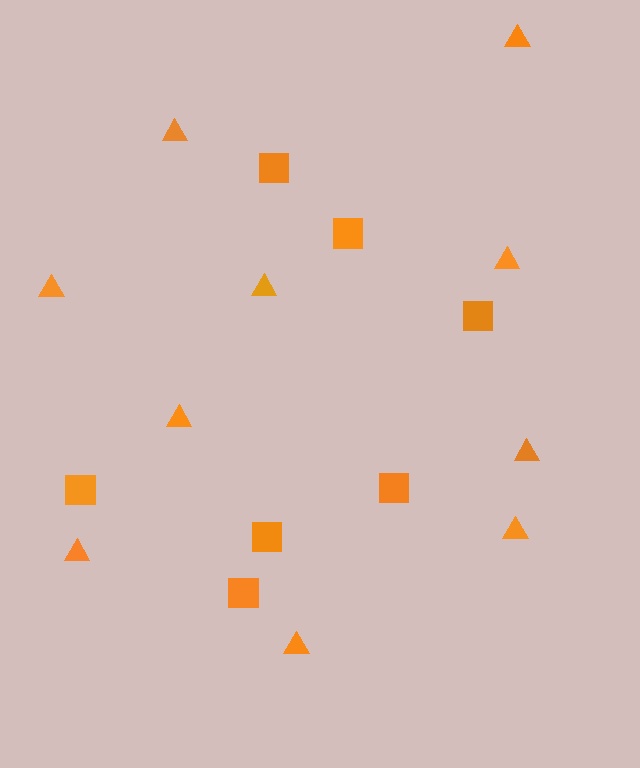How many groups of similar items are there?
There are 2 groups: one group of squares (7) and one group of triangles (10).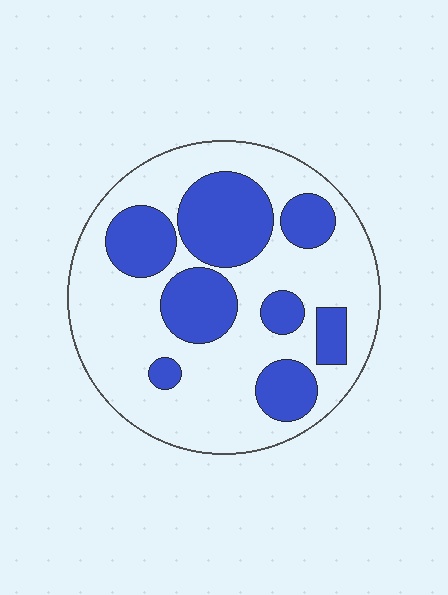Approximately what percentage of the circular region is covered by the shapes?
Approximately 35%.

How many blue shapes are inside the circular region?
8.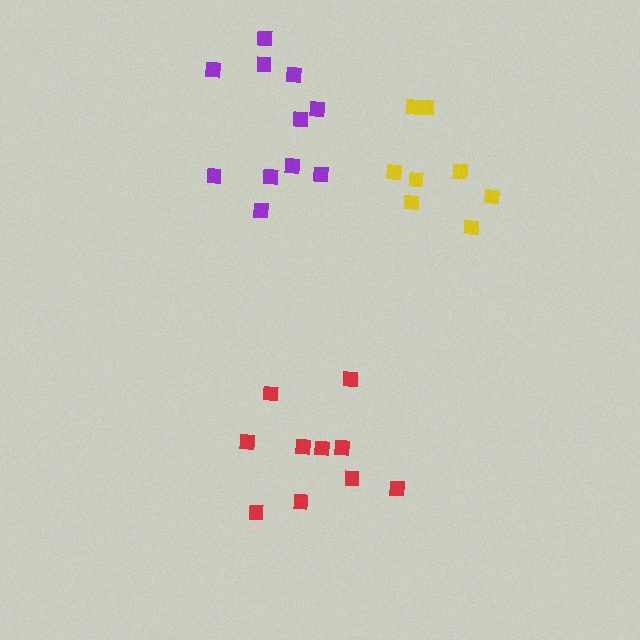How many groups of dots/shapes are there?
There are 3 groups.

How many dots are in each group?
Group 1: 11 dots, Group 2: 10 dots, Group 3: 8 dots (29 total).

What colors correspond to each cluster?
The clusters are colored: purple, red, yellow.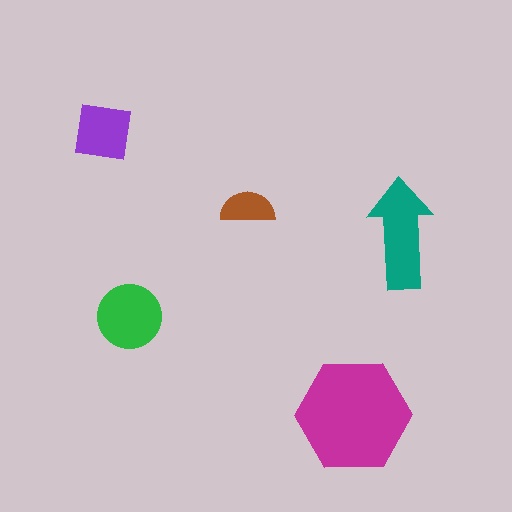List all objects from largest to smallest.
The magenta hexagon, the teal arrow, the green circle, the purple square, the brown semicircle.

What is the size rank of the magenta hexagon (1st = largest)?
1st.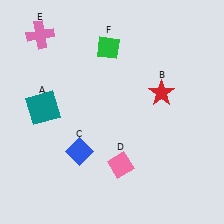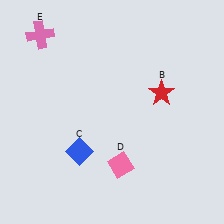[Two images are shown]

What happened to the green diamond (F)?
The green diamond (F) was removed in Image 2. It was in the top-left area of Image 1.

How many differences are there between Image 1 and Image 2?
There are 2 differences between the two images.